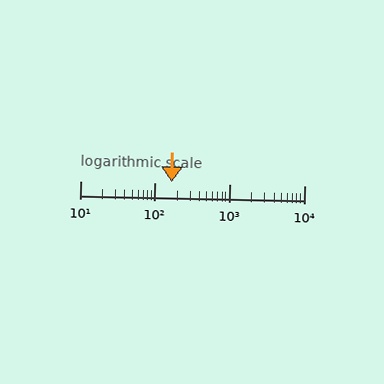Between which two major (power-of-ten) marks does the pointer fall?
The pointer is between 100 and 1000.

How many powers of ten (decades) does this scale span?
The scale spans 3 decades, from 10 to 10000.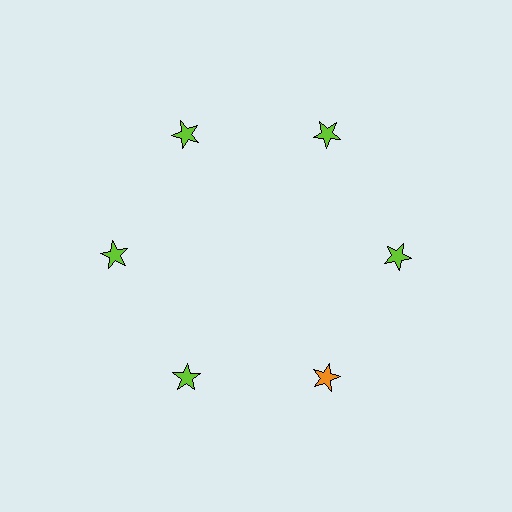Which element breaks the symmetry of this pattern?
The orange star at roughly the 5 o'clock position breaks the symmetry. All other shapes are lime stars.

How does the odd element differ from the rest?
It has a different color: orange instead of lime.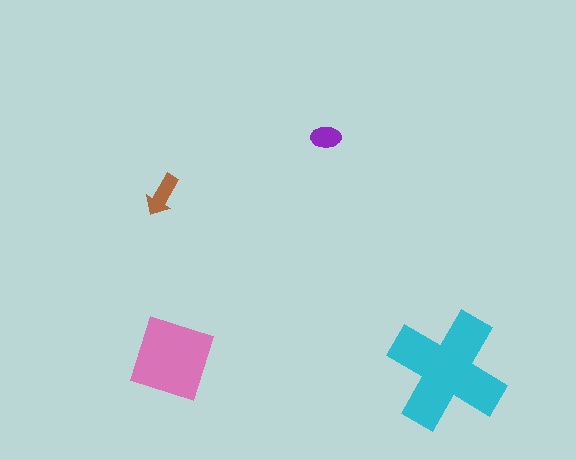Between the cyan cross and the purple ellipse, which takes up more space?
The cyan cross.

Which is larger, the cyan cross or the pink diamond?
The cyan cross.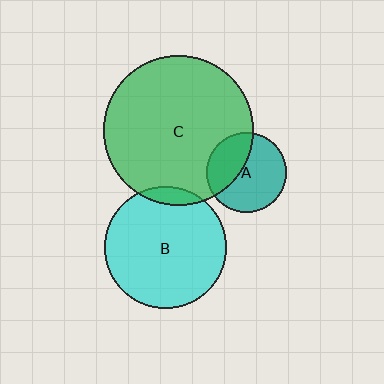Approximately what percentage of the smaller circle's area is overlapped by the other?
Approximately 5%.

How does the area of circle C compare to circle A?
Approximately 3.5 times.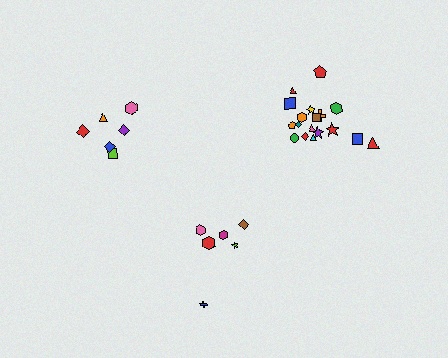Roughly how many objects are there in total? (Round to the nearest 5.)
Roughly 30 objects in total.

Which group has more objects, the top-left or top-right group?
The top-right group.